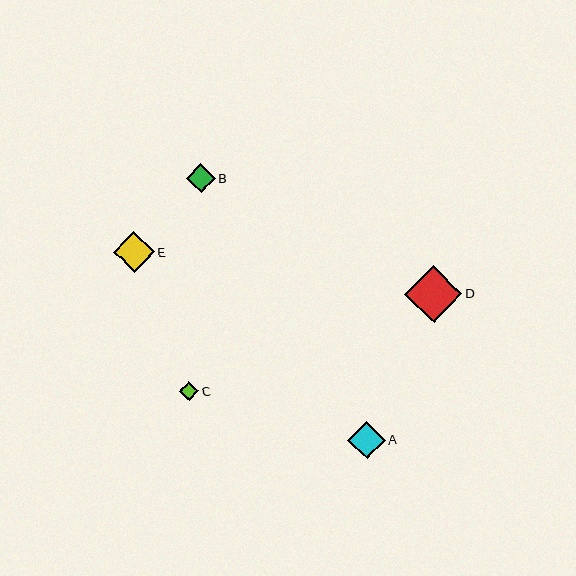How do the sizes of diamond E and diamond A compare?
Diamond E and diamond A are approximately the same size.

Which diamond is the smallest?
Diamond C is the smallest with a size of approximately 19 pixels.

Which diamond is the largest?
Diamond D is the largest with a size of approximately 57 pixels.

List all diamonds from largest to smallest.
From largest to smallest: D, E, A, B, C.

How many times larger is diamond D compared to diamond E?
Diamond D is approximately 1.4 times the size of diamond E.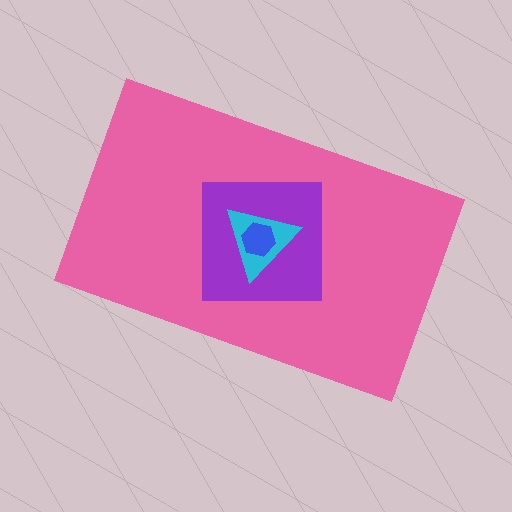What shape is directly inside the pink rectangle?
The purple square.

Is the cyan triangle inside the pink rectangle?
Yes.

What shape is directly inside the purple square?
The cyan triangle.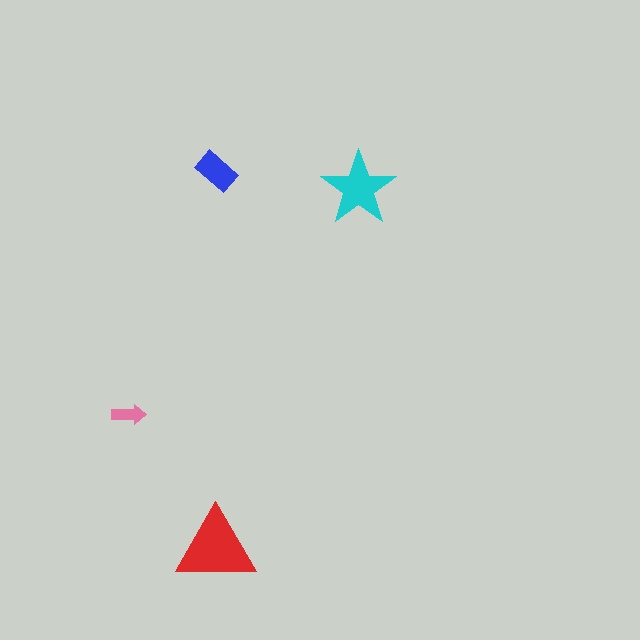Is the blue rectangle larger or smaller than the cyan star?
Smaller.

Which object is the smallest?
The pink arrow.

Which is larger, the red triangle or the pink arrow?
The red triangle.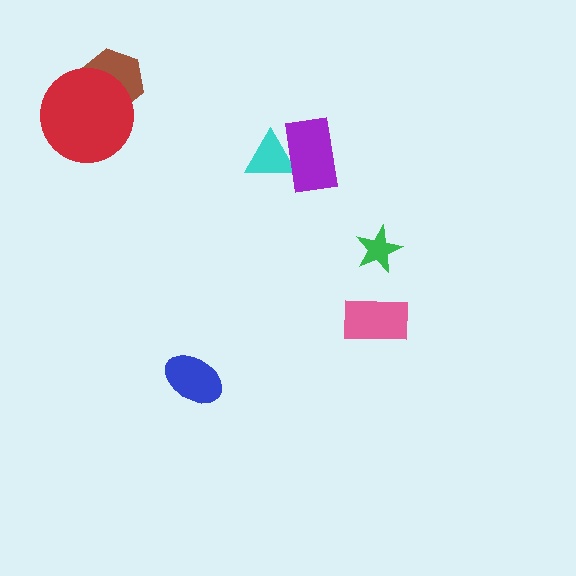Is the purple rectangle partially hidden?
No, no other shape covers it.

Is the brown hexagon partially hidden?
Yes, it is partially covered by another shape.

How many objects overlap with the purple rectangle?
1 object overlaps with the purple rectangle.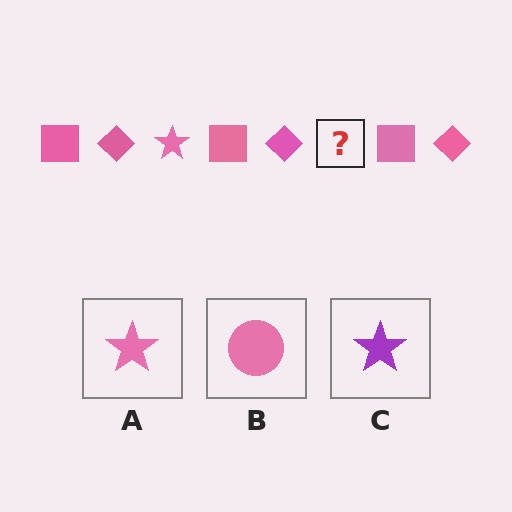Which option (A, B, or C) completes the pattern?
A.